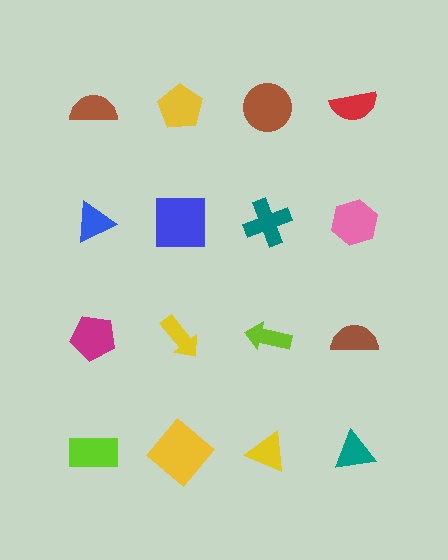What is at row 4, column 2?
A yellow diamond.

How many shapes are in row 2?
4 shapes.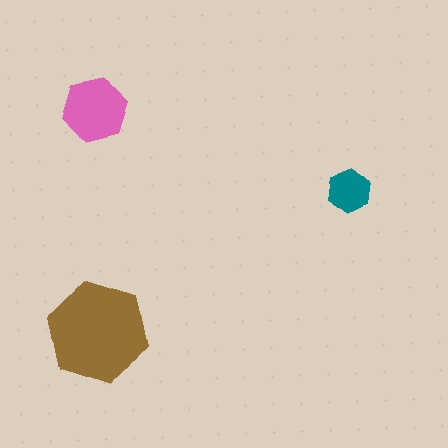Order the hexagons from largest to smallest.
the brown one, the pink one, the teal one.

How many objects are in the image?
There are 3 objects in the image.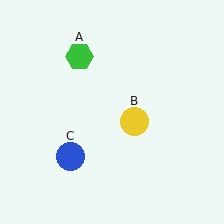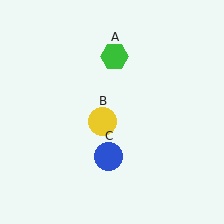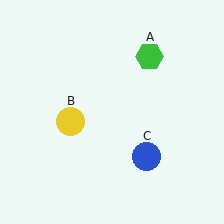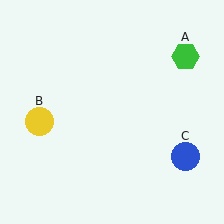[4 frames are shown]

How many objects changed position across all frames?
3 objects changed position: green hexagon (object A), yellow circle (object B), blue circle (object C).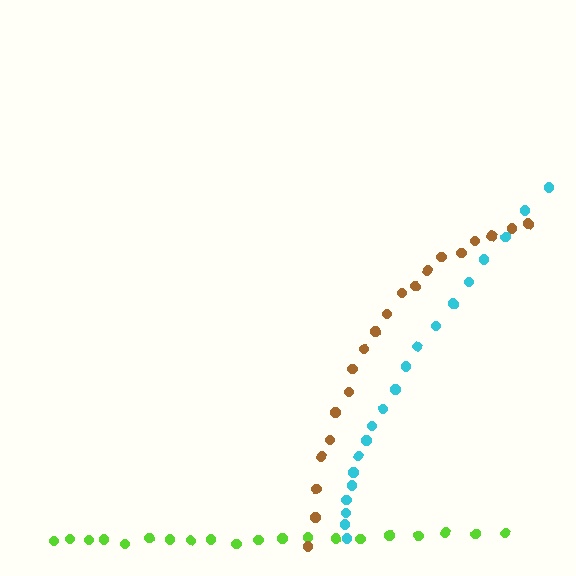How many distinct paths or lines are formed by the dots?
There are 3 distinct paths.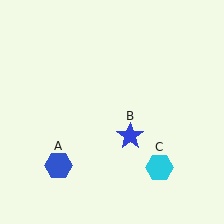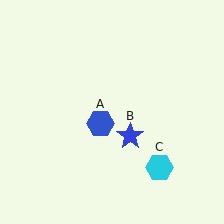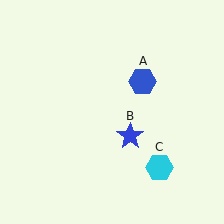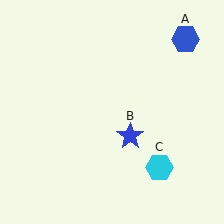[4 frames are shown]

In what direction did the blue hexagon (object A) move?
The blue hexagon (object A) moved up and to the right.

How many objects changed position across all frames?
1 object changed position: blue hexagon (object A).